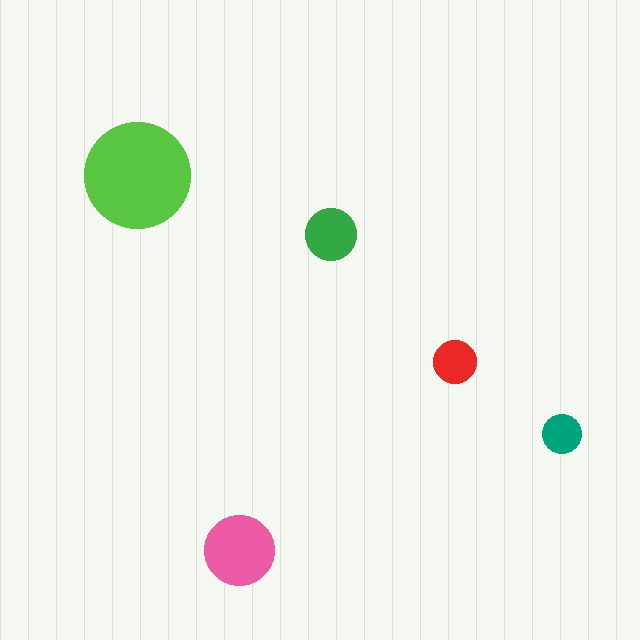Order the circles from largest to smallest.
the lime one, the pink one, the green one, the red one, the teal one.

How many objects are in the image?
There are 5 objects in the image.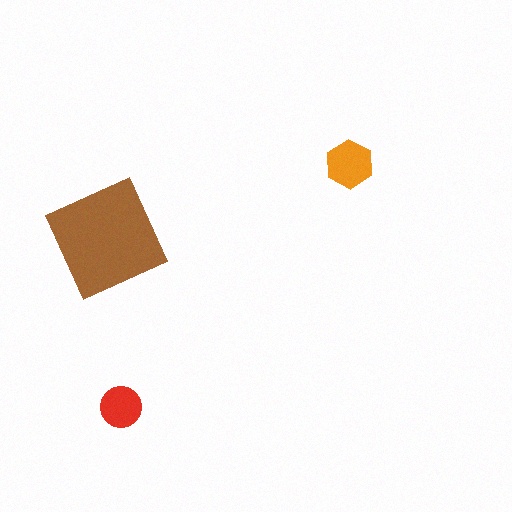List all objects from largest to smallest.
The brown square, the orange hexagon, the red circle.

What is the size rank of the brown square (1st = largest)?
1st.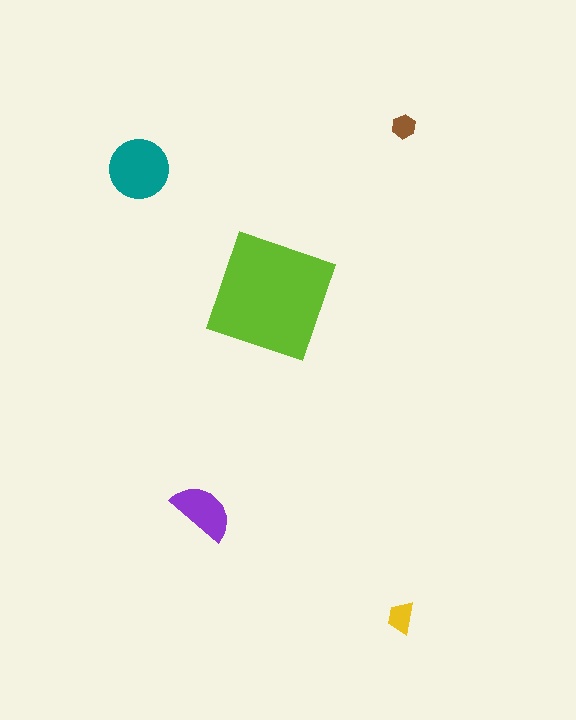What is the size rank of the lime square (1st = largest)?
1st.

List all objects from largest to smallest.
The lime square, the teal circle, the purple semicircle, the yellow trapezoid, the brown hexagon.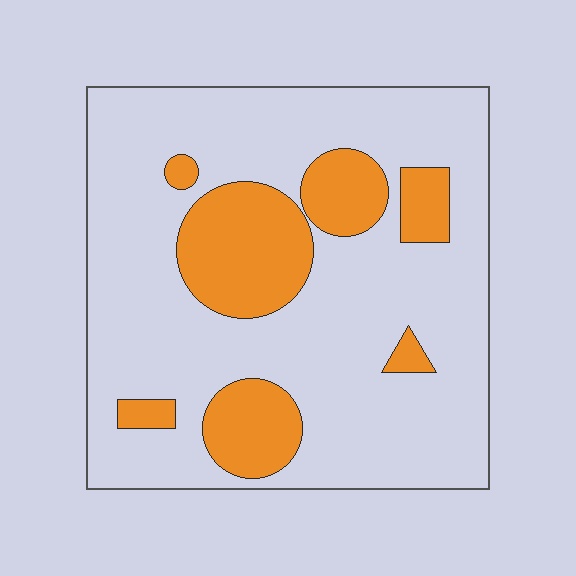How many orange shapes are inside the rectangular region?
7.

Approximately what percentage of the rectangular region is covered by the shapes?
Approximately 25%.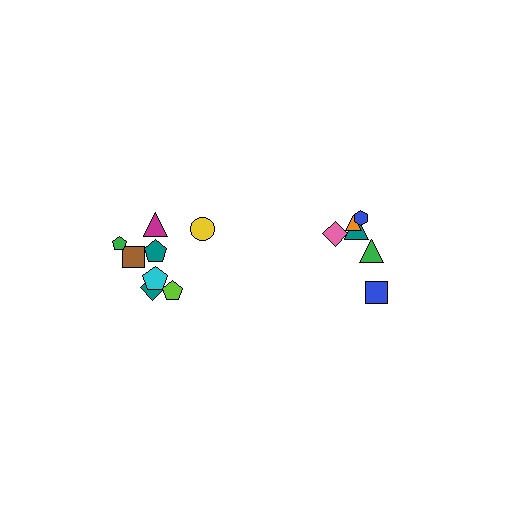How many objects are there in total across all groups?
There are 14 objects.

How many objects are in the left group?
There are 8 objects.